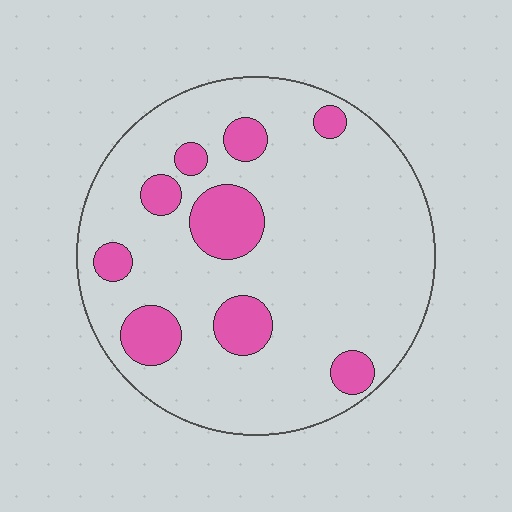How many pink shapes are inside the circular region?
9.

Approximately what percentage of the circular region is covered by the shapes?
Approximately 20%.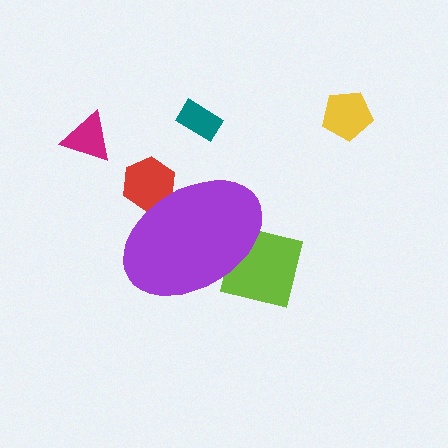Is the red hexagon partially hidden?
Yes, the red hexagon is partially hidden behind the purple ellipse.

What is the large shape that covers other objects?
A purple ellipse.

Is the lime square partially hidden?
Yes, the lime square is partially hidden behind the purple ellipse.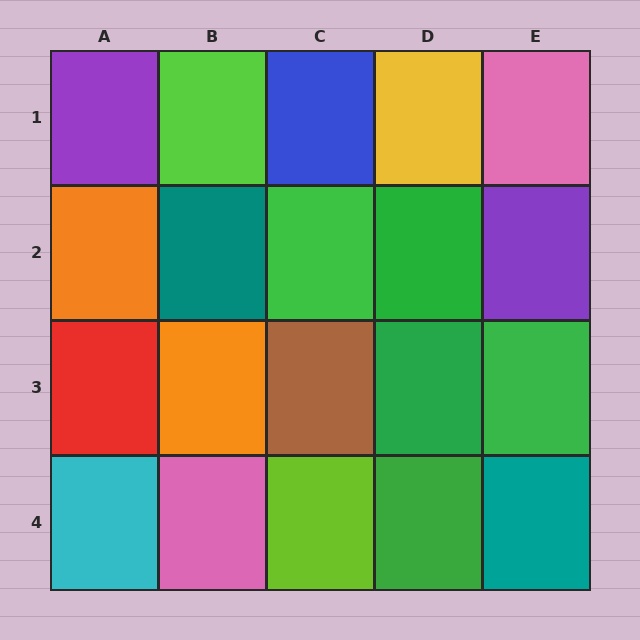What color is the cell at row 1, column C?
Blue.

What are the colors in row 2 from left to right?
Orange, teal, green, green, purple.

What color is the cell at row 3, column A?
Red.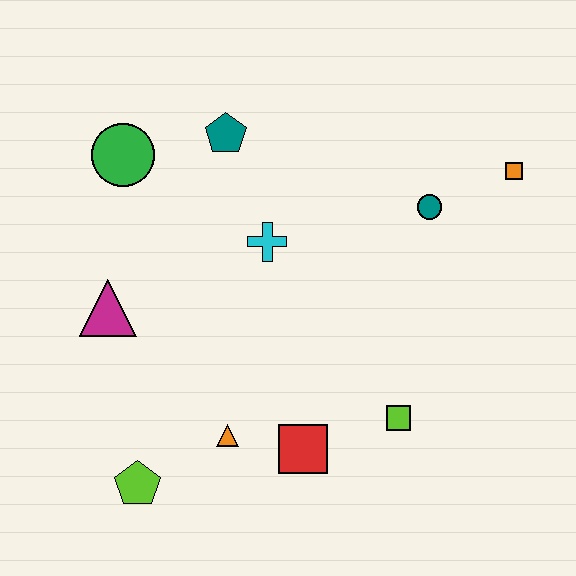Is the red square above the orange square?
No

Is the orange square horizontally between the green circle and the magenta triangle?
No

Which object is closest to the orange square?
The teal circle is closest to the orange square.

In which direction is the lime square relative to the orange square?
The lime square is below the orange square.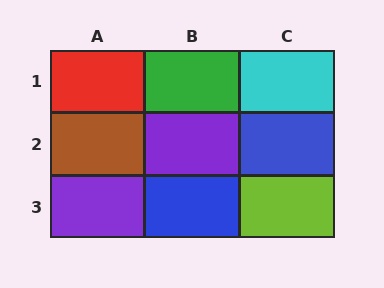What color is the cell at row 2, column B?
Purple.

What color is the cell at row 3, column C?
Lime.